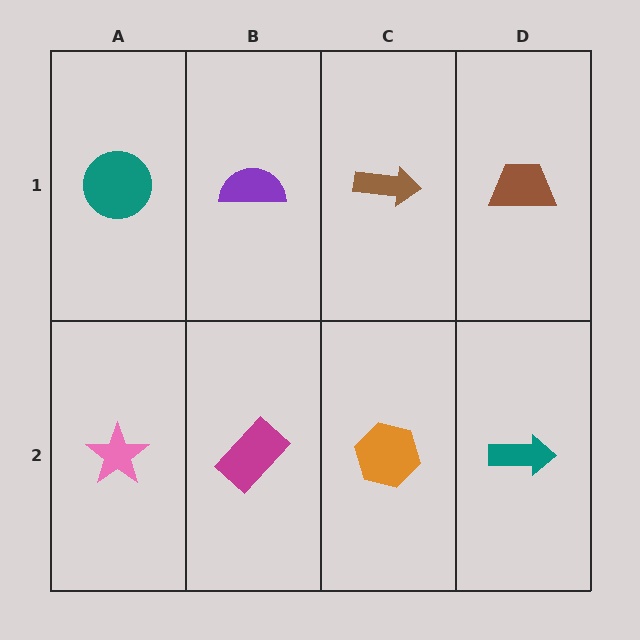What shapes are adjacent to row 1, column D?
A teal arrow (row 2, column D), a brown arrow (row 1, column C).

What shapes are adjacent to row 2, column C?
A brown arrow (row 1, column C), a magenta rectangle (row 2, column B), a teal arrow (row 2, column D).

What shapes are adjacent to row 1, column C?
An orange hexagon (row 2, column C), a purple semicircle (row 1, column B), a brown trapezoid (row 1, column D).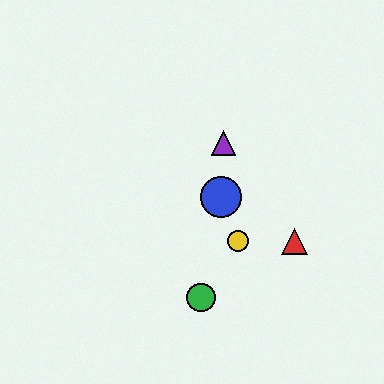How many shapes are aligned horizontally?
2 shapes (the red triangle, the yellow circle) are aligned horizontally.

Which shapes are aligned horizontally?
The red triangle, the yellow circle are aligned horizontally.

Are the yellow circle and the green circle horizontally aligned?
No, the yellow circle is at y≈241 and the green circle is at y≈297.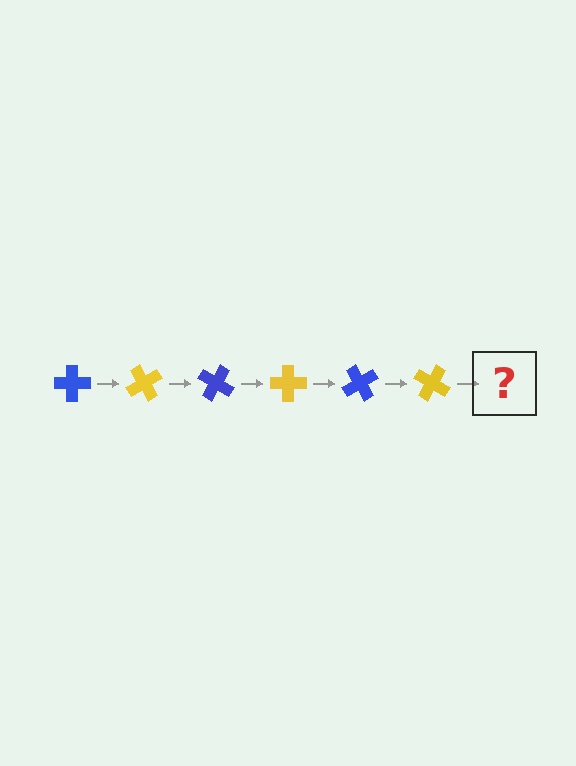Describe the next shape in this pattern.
It should be a blue cross, rotated 360 degrees from the start.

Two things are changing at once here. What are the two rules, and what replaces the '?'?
The two rules are that it rotates 60 degrees each step and the color cycles through blue and yellow. The '?' should be a blue cross, rotated 360 degrees from the start.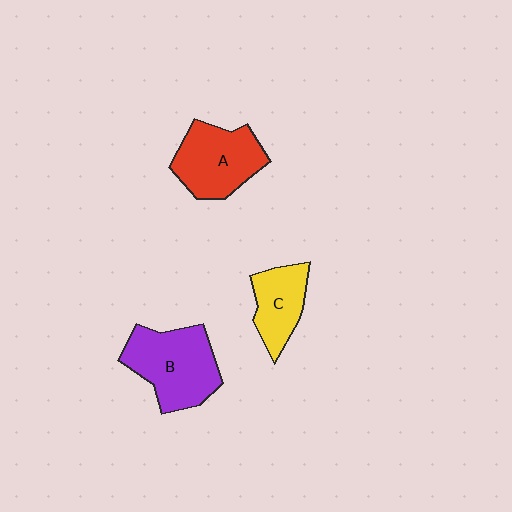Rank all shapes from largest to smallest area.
From largest to smallest: B (purple), A (red), C (yellow).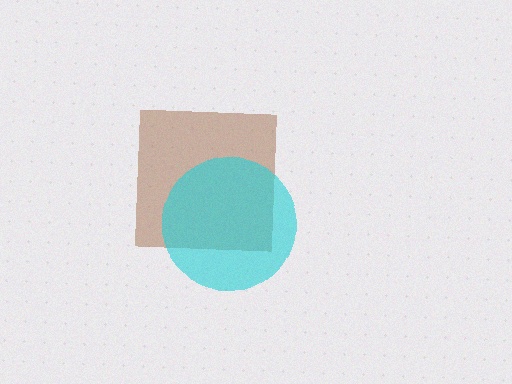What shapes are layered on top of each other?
The layered shapes are: a brown square, a cyan circle.